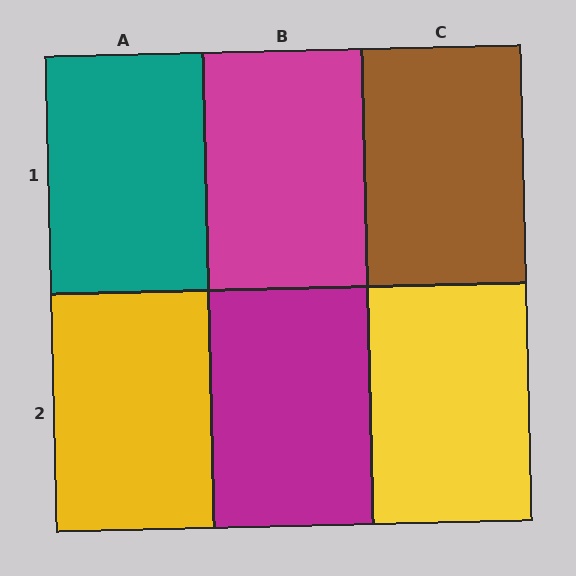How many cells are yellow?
2 cells are yellow.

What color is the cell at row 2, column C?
Yellow.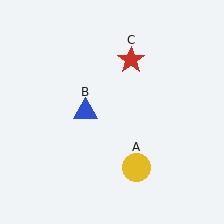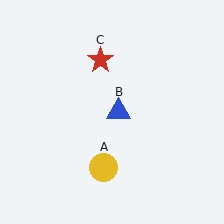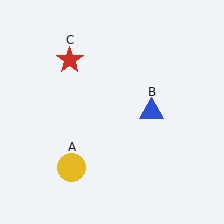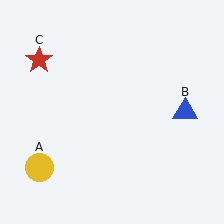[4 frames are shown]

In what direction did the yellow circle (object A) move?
The yellow circle (object A) moved left.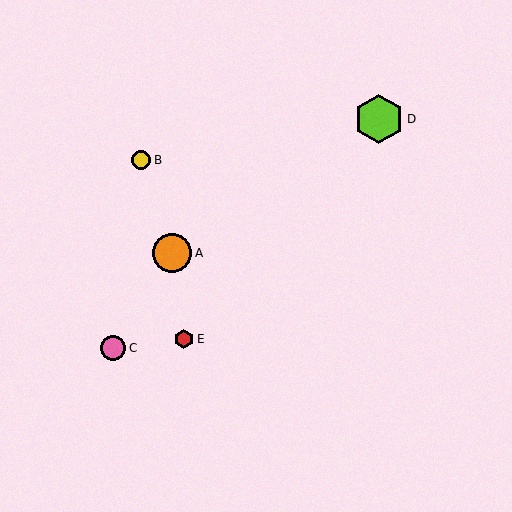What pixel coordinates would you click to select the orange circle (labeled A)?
Click at (172, 253) to select the orange circle A.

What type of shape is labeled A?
Shape A is an orange circle.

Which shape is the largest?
The lime hexagon (labeled D) is the largest.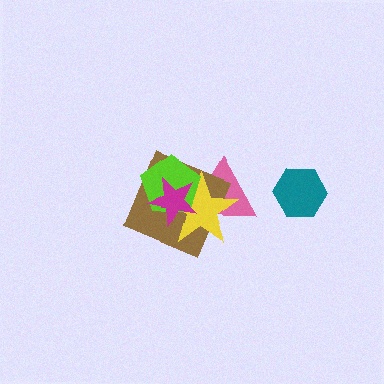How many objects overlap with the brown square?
4 objects overlap with the brown square.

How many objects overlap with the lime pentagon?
4 objects overlap with the lime pentagon.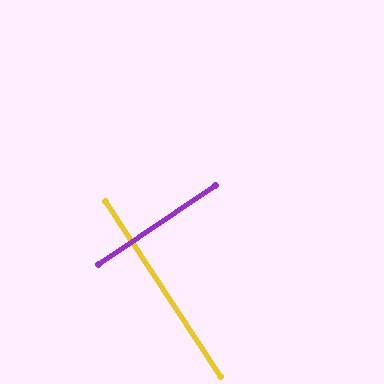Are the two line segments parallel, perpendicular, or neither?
Perpendicular — they meet at approximately 89°.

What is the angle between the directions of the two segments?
Approximately 89 degrees.